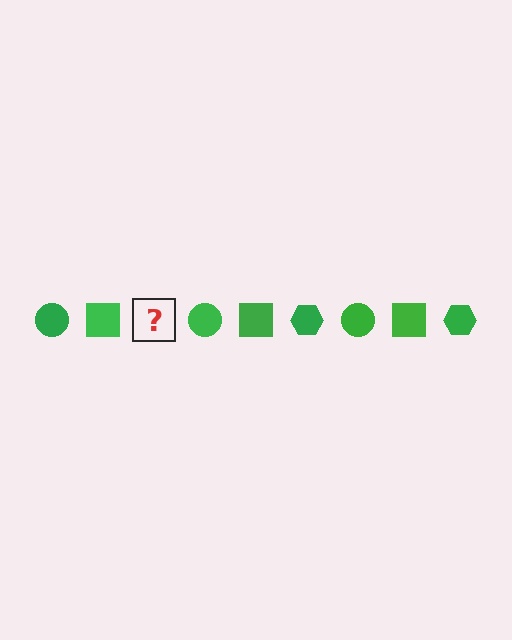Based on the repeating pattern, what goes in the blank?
The blank should be a green hexagon.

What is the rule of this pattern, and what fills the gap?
The rule is that the pattern cycles through circle, square, hexagon shapes in green. The gap should be filled with a green hexagon.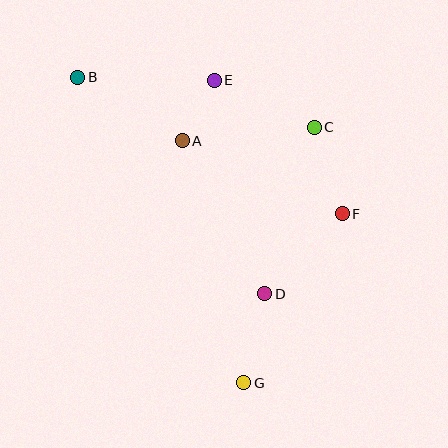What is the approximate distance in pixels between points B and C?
The distance between B and C is approximately 242 pixels.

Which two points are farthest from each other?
Points B and G are farthest from each other.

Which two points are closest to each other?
Points A and E are closest to each other.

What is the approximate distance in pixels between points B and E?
The distance between B and E is approximately 136 pixels.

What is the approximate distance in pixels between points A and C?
The distance between A and C is approximately 133 pixels.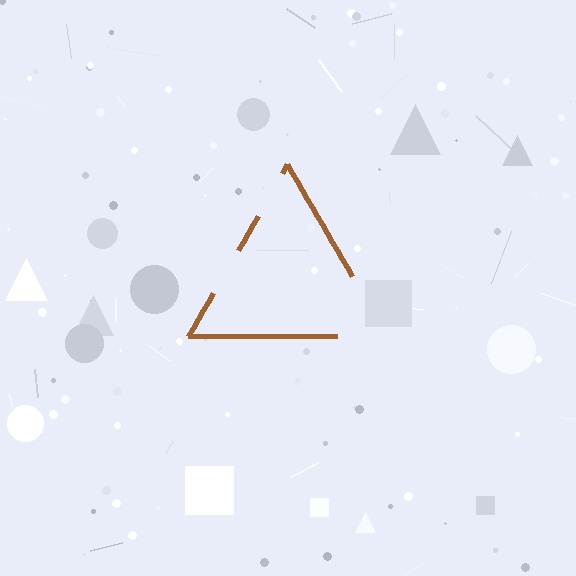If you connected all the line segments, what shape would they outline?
They would outline a triangle.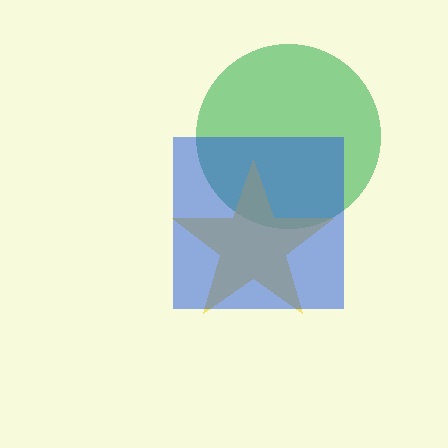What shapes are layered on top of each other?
The layered shapes are: a green circle, a yellow star, a blue square.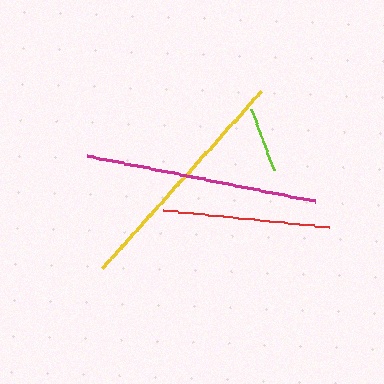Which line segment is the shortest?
The lime line is the shortest at approximately 65 pixels.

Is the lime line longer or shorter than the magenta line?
The magenta line is longer than the lime line.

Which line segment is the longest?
The yellow line is the longest at approximately 238 pixels.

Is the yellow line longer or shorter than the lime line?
The yellow line is longer than the lime line.